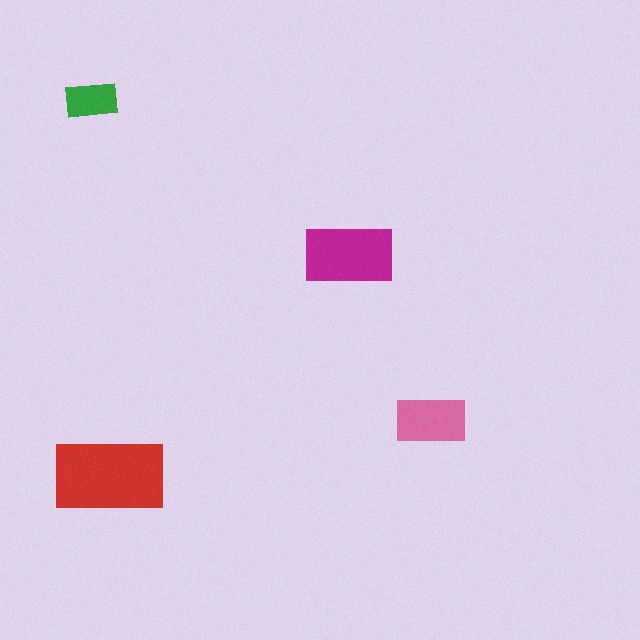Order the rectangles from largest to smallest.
the red one, the magenta one, the pink one, the green one.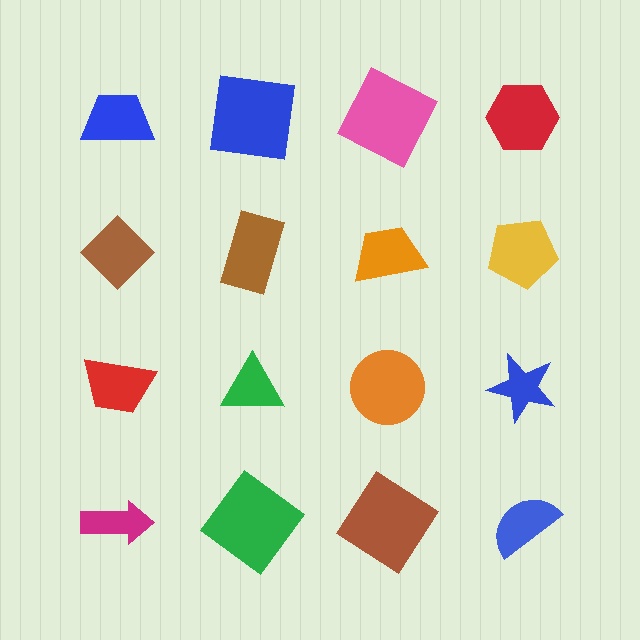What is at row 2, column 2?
A brown rectangle.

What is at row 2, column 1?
A brown diamond.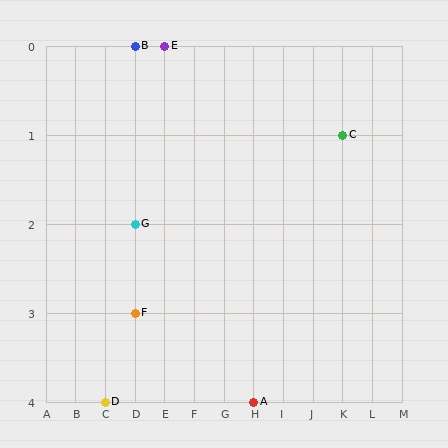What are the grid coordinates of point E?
Point E is at grid coordinates (E, 0).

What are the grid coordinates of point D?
Point D is at grid coordinates (C, 4).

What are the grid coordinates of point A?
Point A is at grid coordinates (H, 4).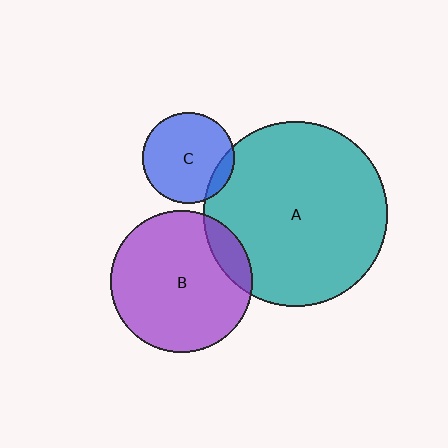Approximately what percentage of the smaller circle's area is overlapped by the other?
Approximately 10%.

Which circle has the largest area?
Circle A (teal).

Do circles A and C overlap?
Yes.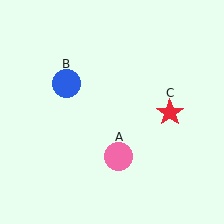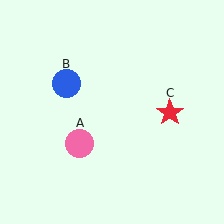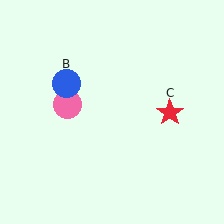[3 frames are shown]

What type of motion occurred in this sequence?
The pink circle (object A) rotated clockwise around the center of the scene.